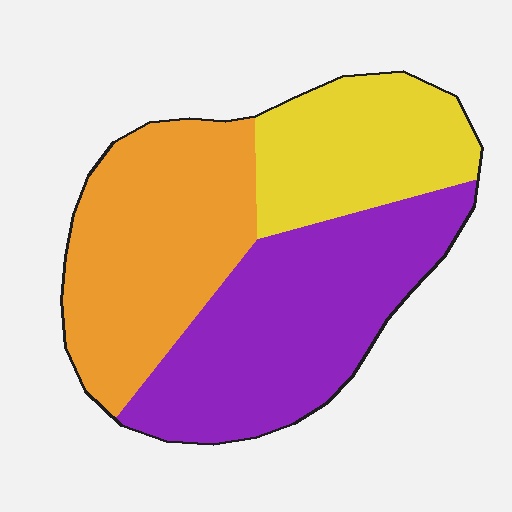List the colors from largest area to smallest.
From largest to smallest: purple, orange, yellow.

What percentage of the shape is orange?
Orange takes up between a third and a half of the shape.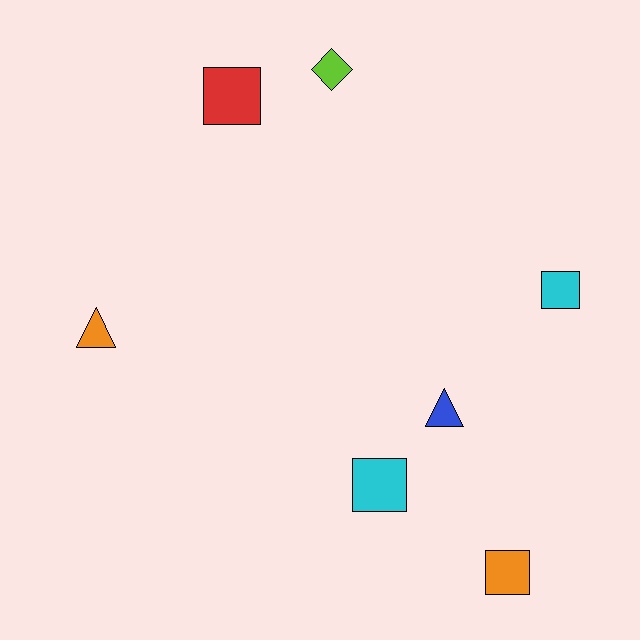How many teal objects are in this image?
There are no teal objects.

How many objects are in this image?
There are 7 objects.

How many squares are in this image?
There are 4 squares.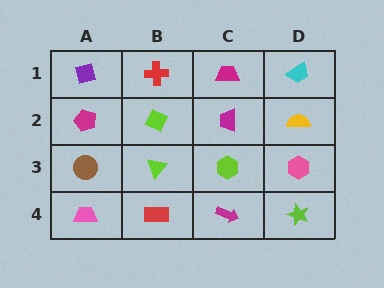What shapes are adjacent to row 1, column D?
A yellow semicircle (row 2, column D), a magenta trapezoid (row 1, column C).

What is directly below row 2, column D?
A pink hexagon.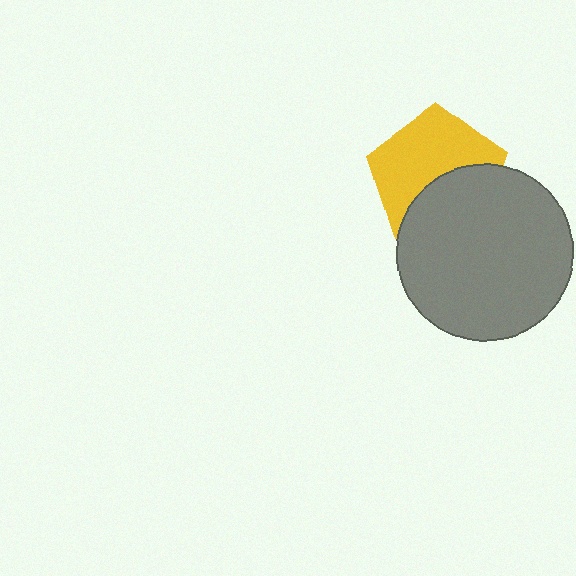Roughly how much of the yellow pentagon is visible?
About half of it is visible (roughly 58%).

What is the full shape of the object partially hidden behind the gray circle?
The partially hidden object is a yellow pentagon.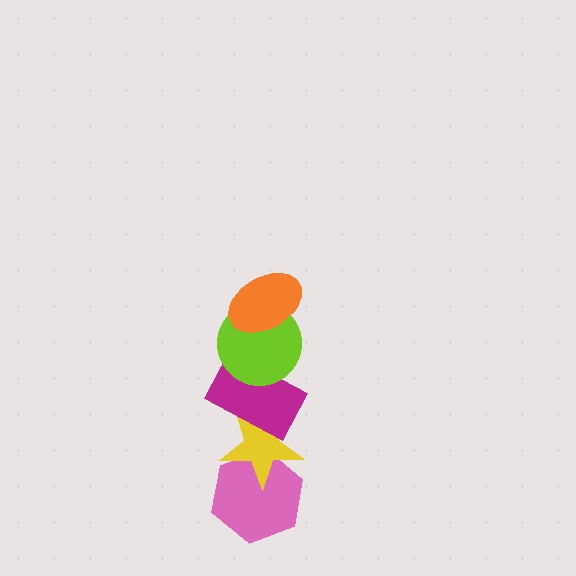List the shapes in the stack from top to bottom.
From top to bottom: the orange ellipse, the lime circle, the magenta rectangle, the yellow star, the pink hexagon.